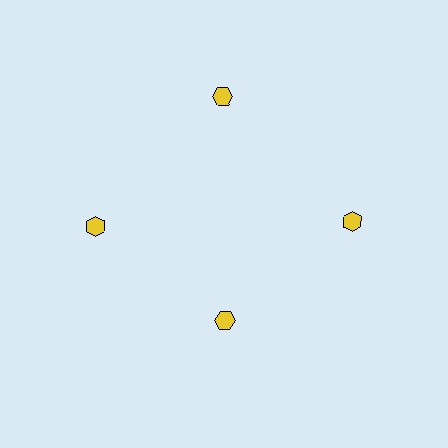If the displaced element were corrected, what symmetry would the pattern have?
It would have 4-fold rotational symmetry — the pattern would map onto itself every 90 degrees.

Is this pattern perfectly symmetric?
No. The 4 yellow hexagons are arranged in a ring, but one element near the 6 o'clock position is pulled inward toward the center, breaking the 4-fold rotational symmetry.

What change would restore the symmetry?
The symmetry would be restored by moving it outward, back onto the ring so that all 4 hexagons sit at equal angles and equal distance from the center.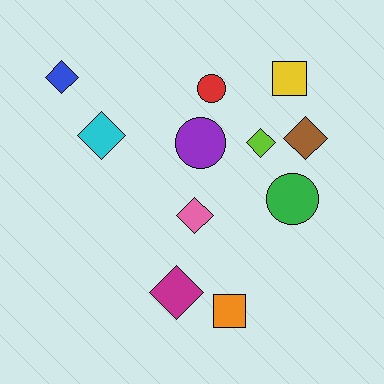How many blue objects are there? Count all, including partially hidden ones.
There is 1 blue object.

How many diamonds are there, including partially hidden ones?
There are 6 diamonds.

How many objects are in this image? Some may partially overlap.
There are 11 objects.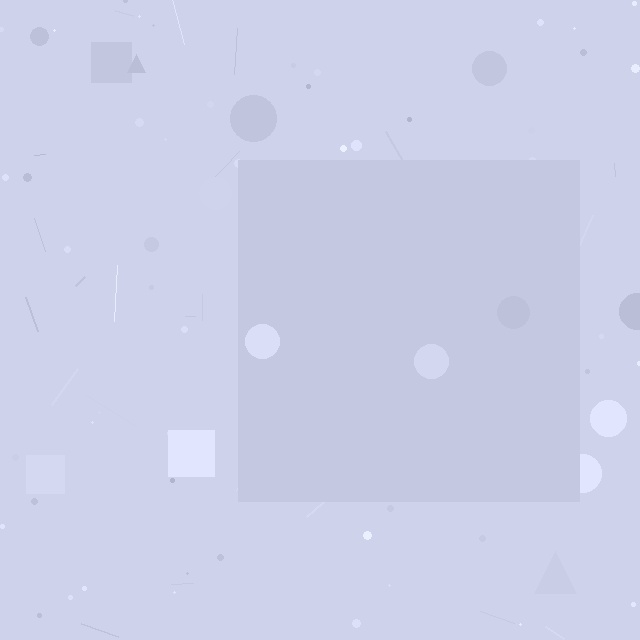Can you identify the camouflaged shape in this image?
The camouflaged shape is a square.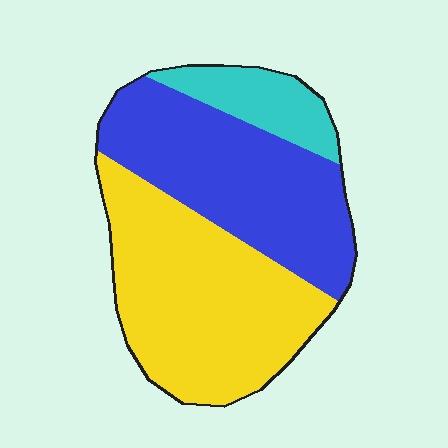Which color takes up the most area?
Yellow, at roughly 45%.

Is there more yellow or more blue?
Yellow.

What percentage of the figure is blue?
Blue takes up about two fifths (2/5) of the figure.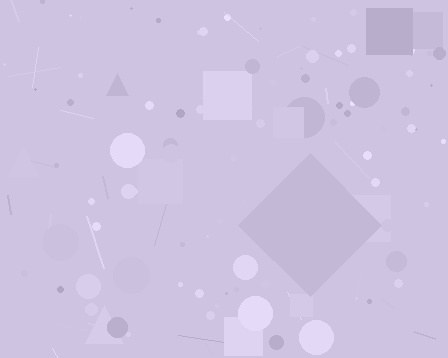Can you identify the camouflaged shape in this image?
The camouflaged shape is a diamond.